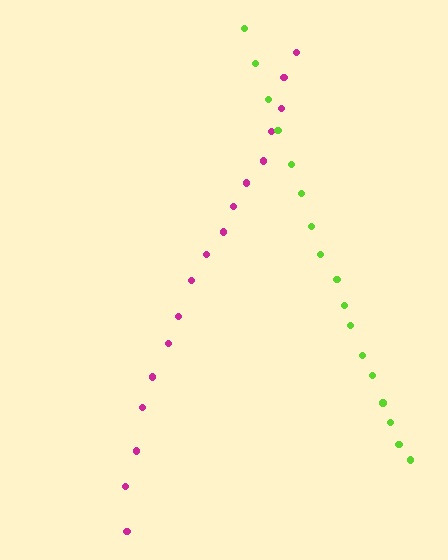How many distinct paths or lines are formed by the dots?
There are 2 distinct paths.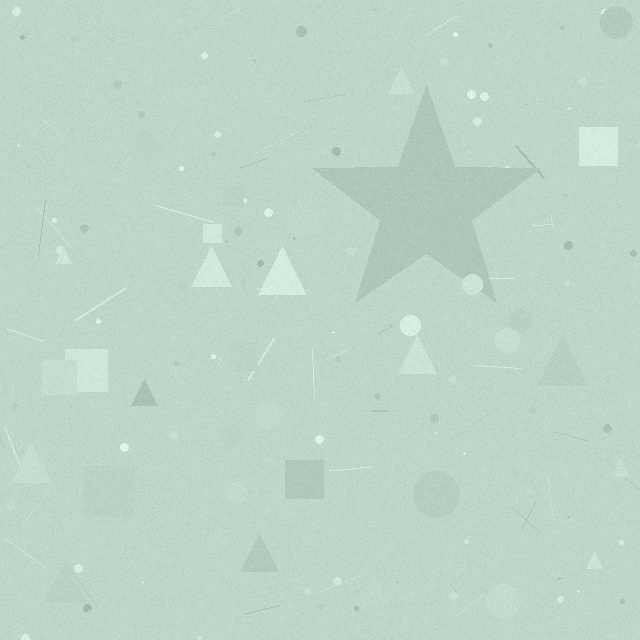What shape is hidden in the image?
A star is hidden in the image.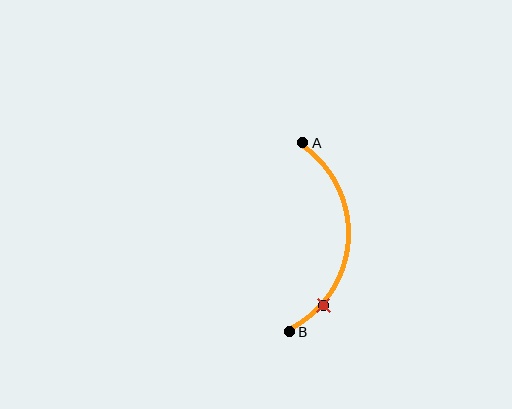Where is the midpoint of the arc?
The arc midpoint is the point on the curve farthest from the straight line joining A and B. It sits to the right of that line.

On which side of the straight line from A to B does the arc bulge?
The arc bulges to the right of the straight line connecting A and B.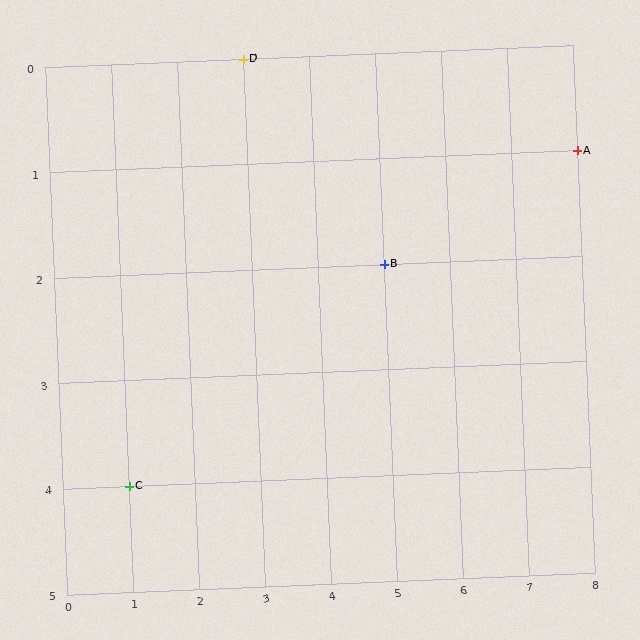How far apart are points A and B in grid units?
Points A and B are 3 columns and 1 row apart (about 3.2 grid units diagonally).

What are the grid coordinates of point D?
Point D is at grid coordinates (3, 0).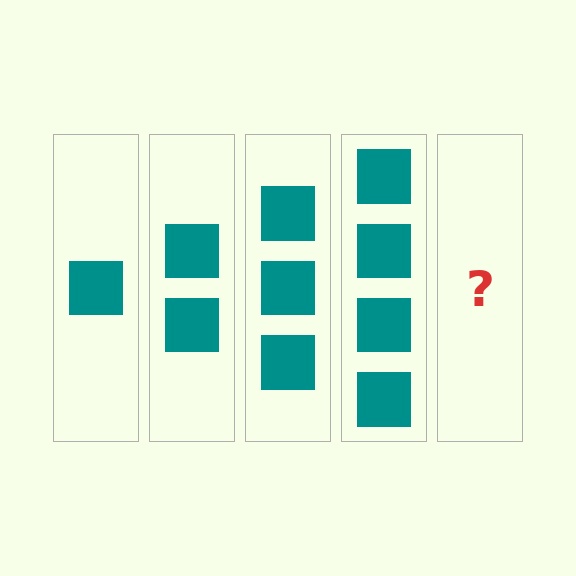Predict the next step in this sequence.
The next step is 5 squares.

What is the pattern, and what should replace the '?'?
The pattern is that each step adds one more square. The '?' should be 5 squares.